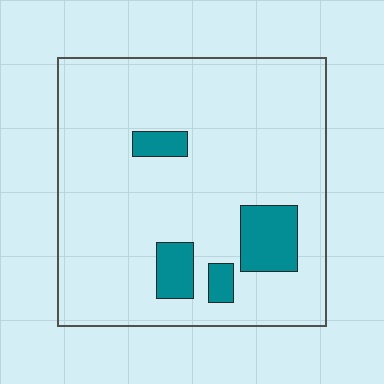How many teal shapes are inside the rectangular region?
4.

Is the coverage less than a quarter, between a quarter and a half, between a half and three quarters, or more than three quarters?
Less than a quarter.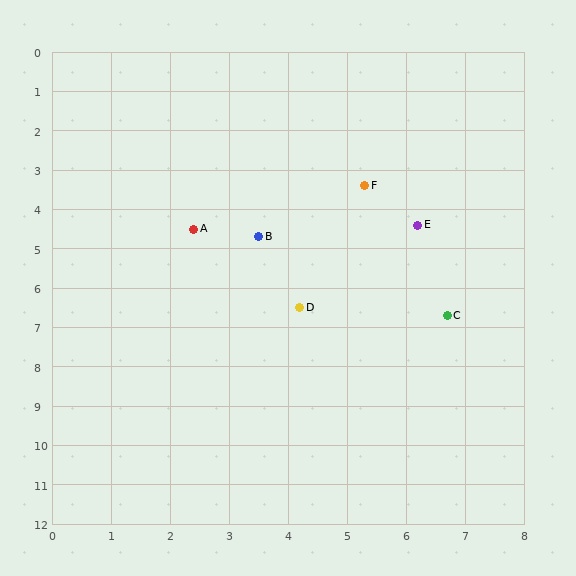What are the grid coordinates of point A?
Point A is at approximately (2.4, 4.5).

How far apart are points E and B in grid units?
Points E and B are about 2.7 grid units apart.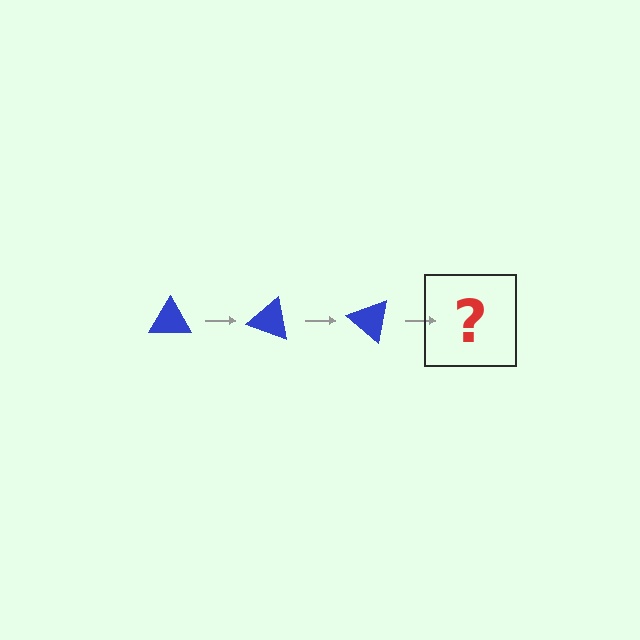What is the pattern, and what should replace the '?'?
The pattern is that the triangle rotates 20 degrees each step. The '?' should be a blue triangle rotated 60 degrees.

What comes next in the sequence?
The next element should be a blue triangle rotated 60 degrees.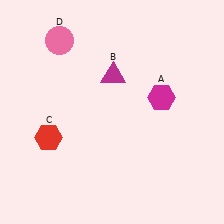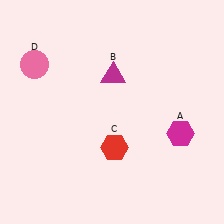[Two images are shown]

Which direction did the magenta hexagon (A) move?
The magenta hexagon (A) moved down.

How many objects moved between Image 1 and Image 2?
3 objects moved between the two images.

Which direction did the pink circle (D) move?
The pink circle (D) moved left.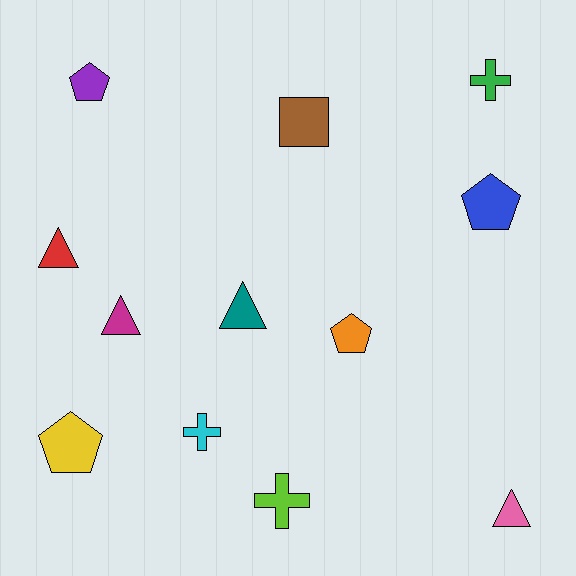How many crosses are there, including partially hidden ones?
There are 3 crosses.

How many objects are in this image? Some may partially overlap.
There are 12 objects.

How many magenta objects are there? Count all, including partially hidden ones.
There is 1 magenta object.